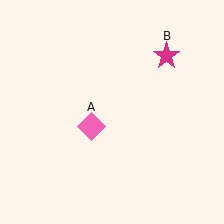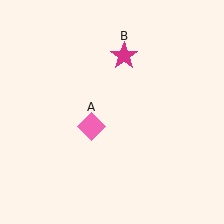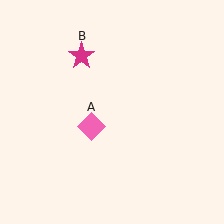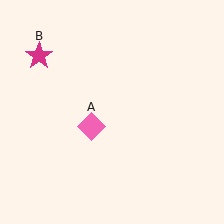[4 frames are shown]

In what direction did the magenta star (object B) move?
The magenta star (object B) moved left.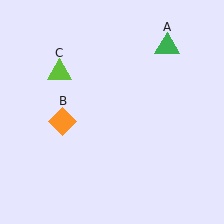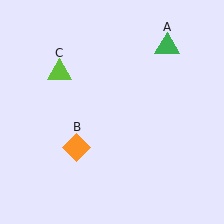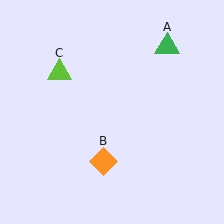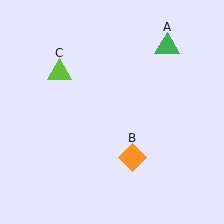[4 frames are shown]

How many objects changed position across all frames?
1 object changed position: orange diamond (object B).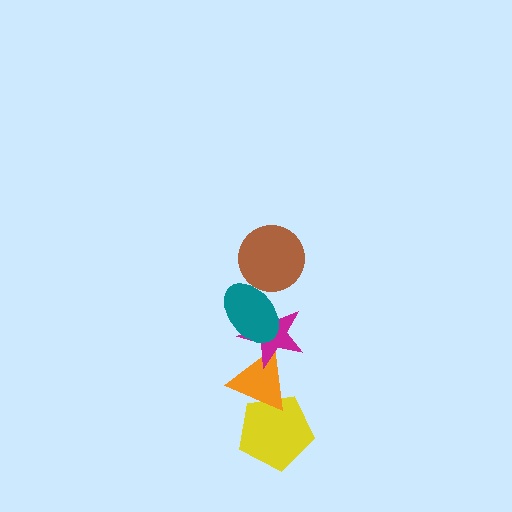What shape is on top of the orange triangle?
The magenta star is on top of the orange triangle.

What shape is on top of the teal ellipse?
The brown circle is on top of the teal ellipse.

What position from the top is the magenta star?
The magenta star is 3rd from the top.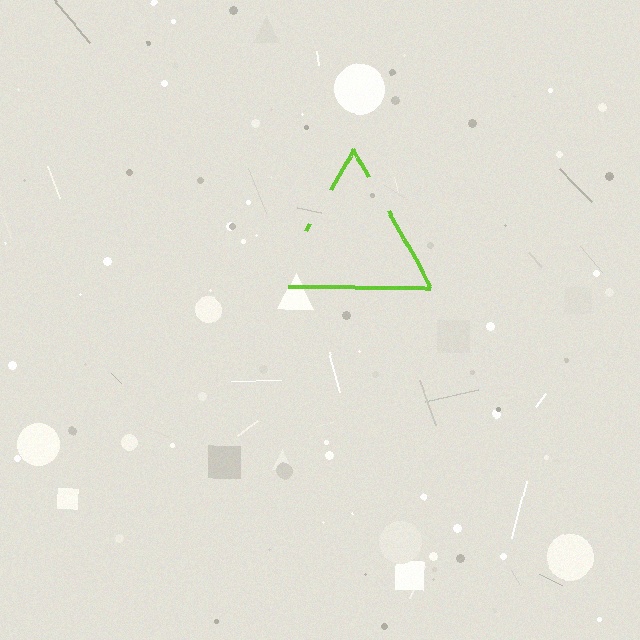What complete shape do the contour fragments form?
The contour fragments form a triangle.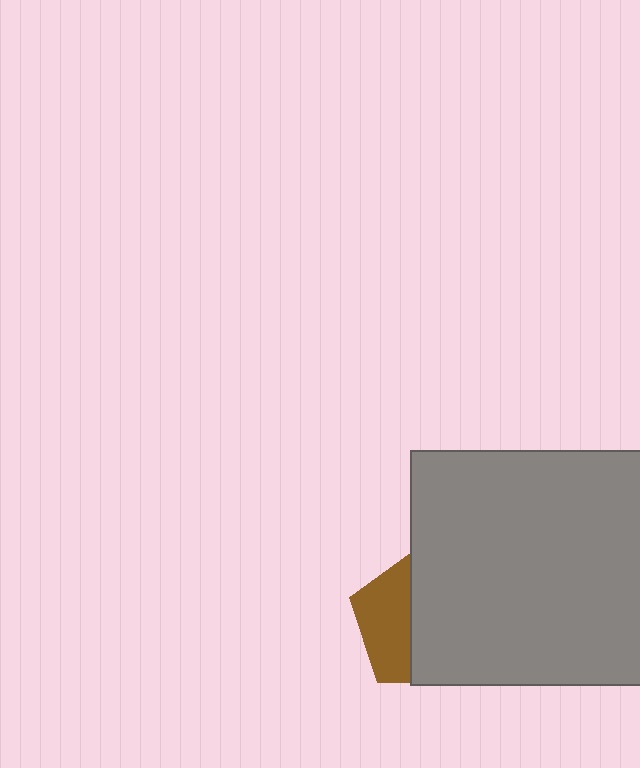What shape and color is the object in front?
The object in front is a gray square.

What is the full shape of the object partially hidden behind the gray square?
The partially hidden object is a brown pentagon.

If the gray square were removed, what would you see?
You would see the complete brown pentagon.